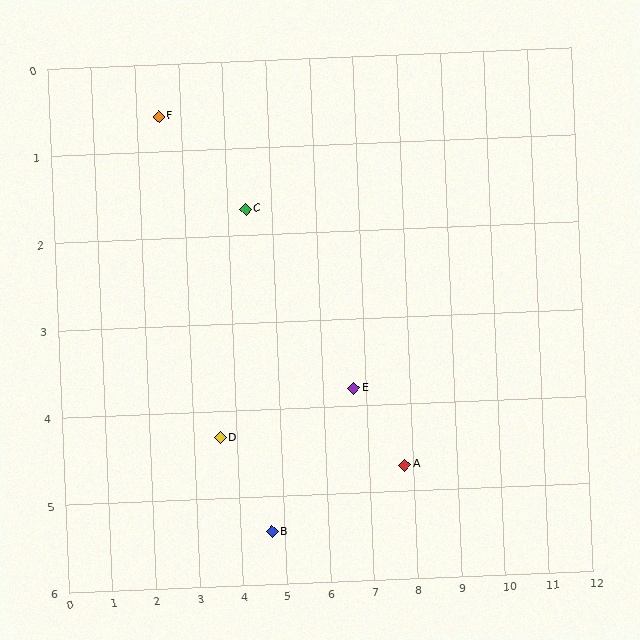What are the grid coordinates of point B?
Point B is at approximately (4.7, 5.4).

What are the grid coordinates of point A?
Point A is at approximately (7.8, 4.7).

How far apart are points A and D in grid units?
Points A and D are about 4.2 grid units apart.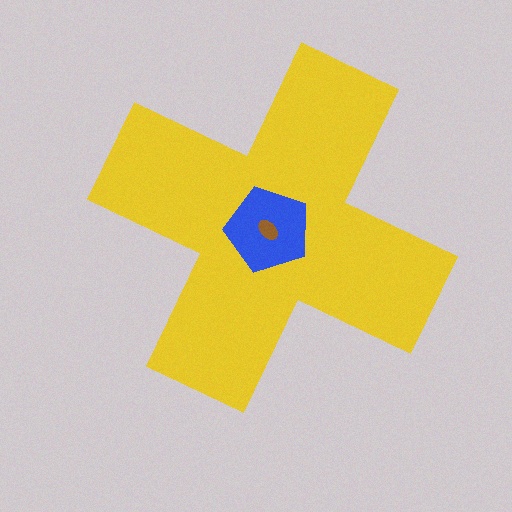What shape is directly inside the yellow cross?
The blue pentagon.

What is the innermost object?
The brown ellipse.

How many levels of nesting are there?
3.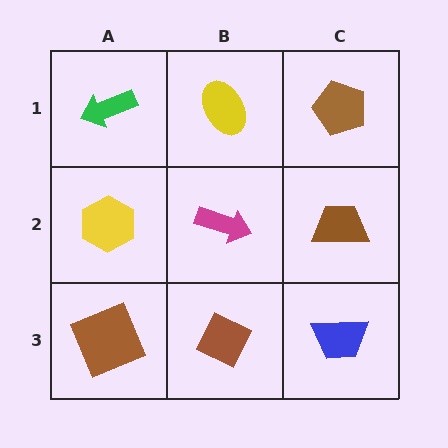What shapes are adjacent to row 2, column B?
A yellow ellipse (row 1, column B), a brown diamond (row 3, column B), a yellow hexagon (row 2, column A), a brown trapezoid (row 2, column C).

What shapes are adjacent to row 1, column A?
A yellow hexagon (row 2, column A), a yellow ellipse (row 1, column B).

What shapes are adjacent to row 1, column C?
A brown trapezoid (row 2, column C), a yellow ellipse (row 1, column B).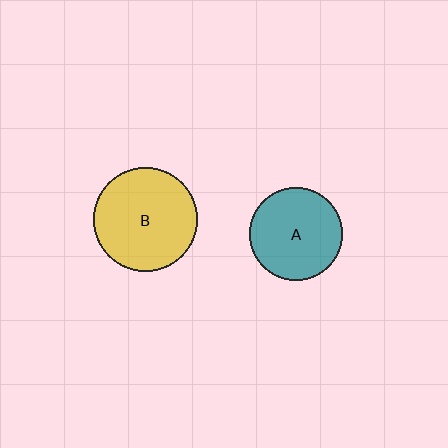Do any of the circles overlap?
No, none of the circles overlap.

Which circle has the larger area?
Circle B (yellow).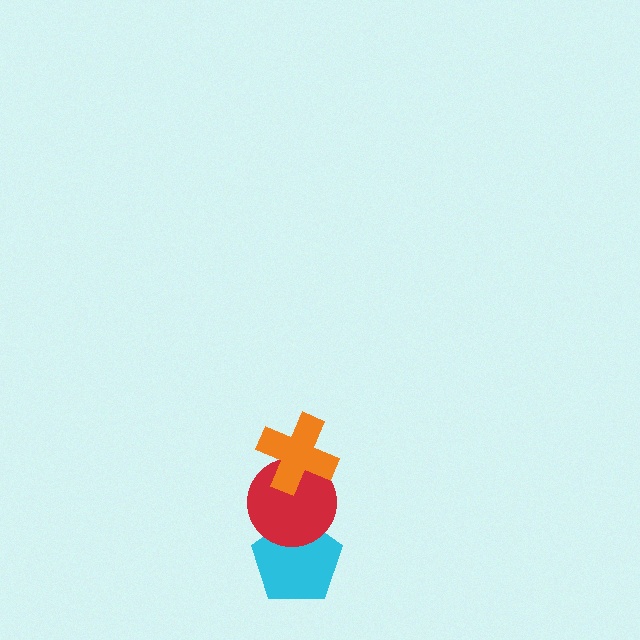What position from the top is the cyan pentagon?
The cyan pentagon is 3rd from the top.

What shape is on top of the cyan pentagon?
The red circle is on top of the cyan pentagon.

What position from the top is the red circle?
The red circle is 2nd from the top.